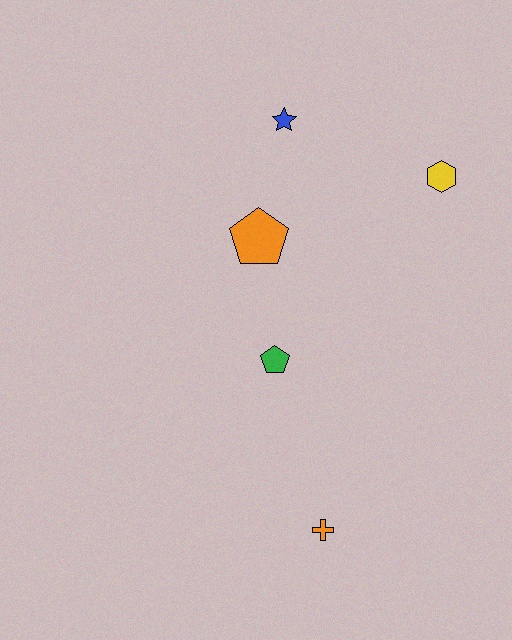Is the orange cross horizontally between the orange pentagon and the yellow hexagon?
Yes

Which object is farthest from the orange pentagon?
The orange cross is farthest from the orange pentagon.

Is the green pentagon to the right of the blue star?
No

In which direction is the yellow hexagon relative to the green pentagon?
The yellow hexagon is above the green pentagon.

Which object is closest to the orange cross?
The green pentagon is closest to the orange cross.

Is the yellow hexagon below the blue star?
Yes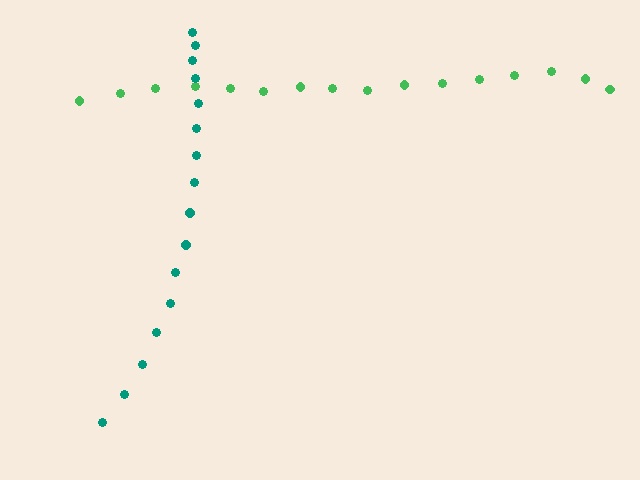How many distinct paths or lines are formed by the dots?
There are 2 distinct paths.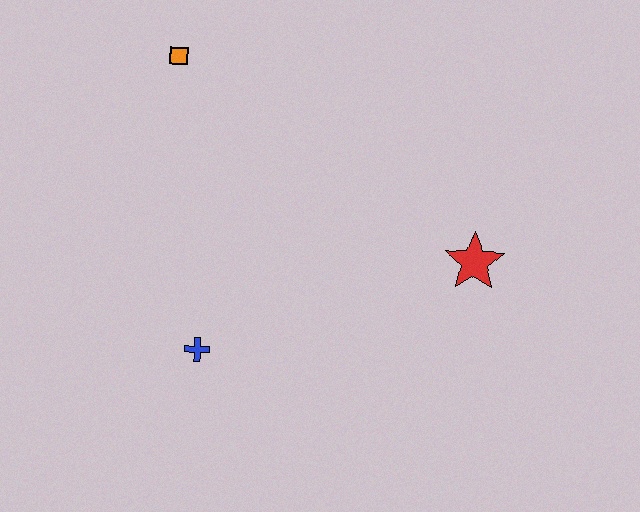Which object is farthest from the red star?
The orange square is farthest from the red star.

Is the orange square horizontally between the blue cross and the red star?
No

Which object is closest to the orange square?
The blue cross is closest to the orange square.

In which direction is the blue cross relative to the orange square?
The blue cross is below the orange square.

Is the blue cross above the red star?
No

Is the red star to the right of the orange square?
Yes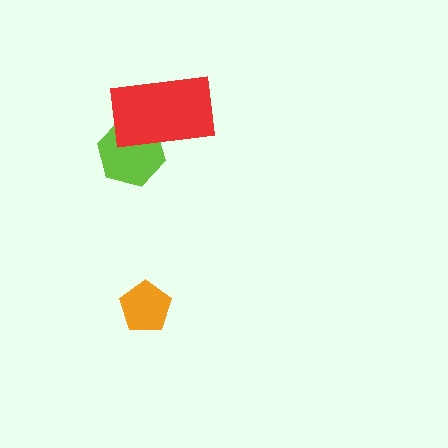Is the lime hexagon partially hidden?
Yes, it is partially covered by another shape.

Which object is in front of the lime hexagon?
The red rectangle is in front of the lime hexagon.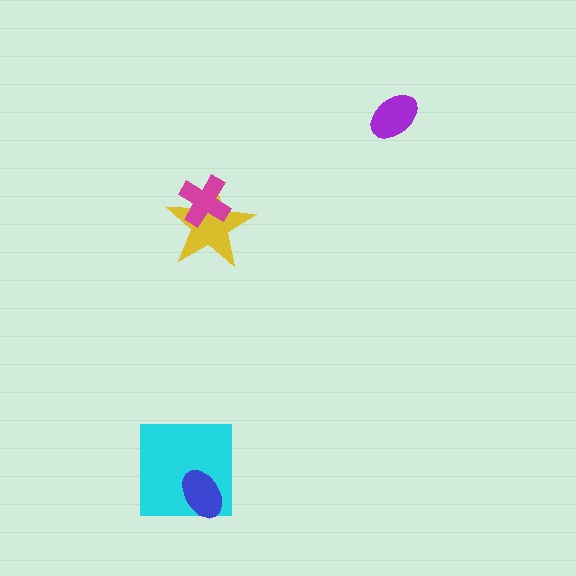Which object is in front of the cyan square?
The blue ellipse is in front of the cyan square.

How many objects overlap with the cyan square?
1 object overlaps with the cyan square.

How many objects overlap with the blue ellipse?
1 object overlaps with the blue ellipse.